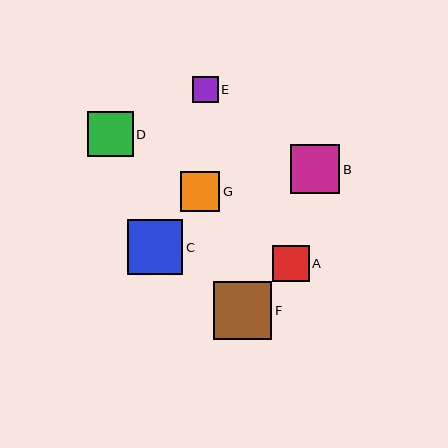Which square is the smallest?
Square E is the smallest with a size of approximately 26 pixels.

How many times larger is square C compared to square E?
Square C is approximately 2.1 times the size of square E.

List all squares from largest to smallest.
From largest to smallest: F, C, B, D, G, A, E.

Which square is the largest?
Square F is the largest with a size of approximately 58 pixels.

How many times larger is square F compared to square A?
Square F is approximately 1.6 times the size of square A.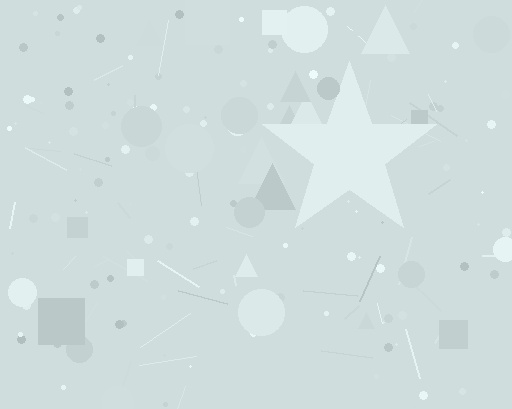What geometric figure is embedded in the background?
A star is embedded in the background.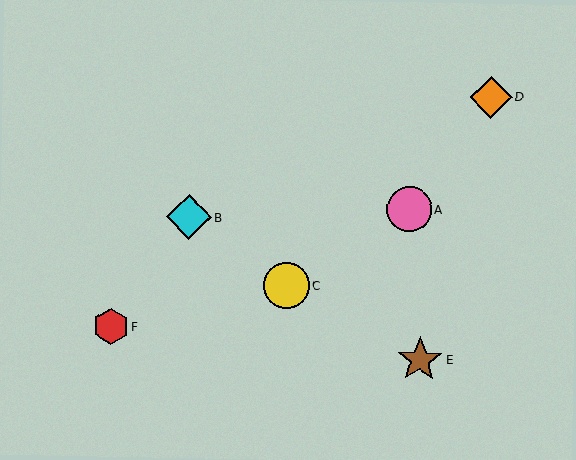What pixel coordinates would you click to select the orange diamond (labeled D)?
Click at (491, 97) to select the orange diamond D.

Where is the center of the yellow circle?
The center of the yellow circle is at (286, 285).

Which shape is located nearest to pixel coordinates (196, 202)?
The cyan diamond (labeled B) at (189, 217) is nearest to that location.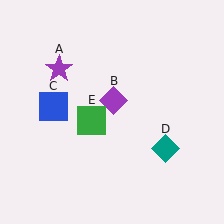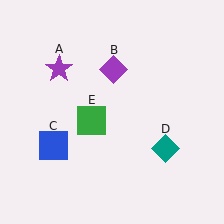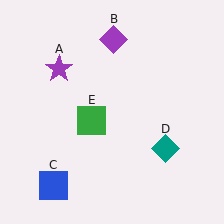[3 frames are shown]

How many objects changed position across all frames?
2 objects changed position: purple diamond (object B), blue square (object C).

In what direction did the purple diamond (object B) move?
The purple diamond (object B) moved up.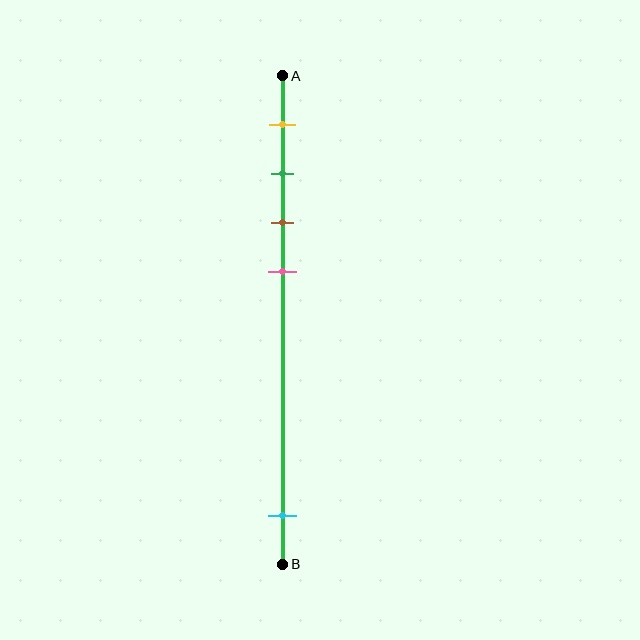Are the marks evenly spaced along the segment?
No, the marks are not evenly spaced.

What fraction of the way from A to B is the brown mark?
The brown mark is approximately 30% (0.3) of the way from A to B.